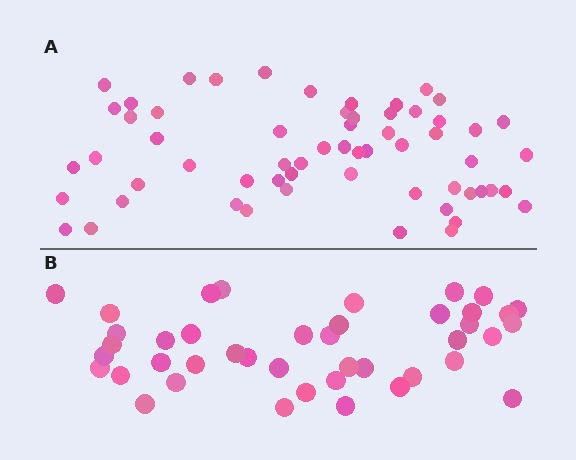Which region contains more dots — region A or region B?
Region A (the top region) has more dots.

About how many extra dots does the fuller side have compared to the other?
Region A has approximately 20 more dots than region B.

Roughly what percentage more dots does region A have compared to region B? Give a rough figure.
About 45% more.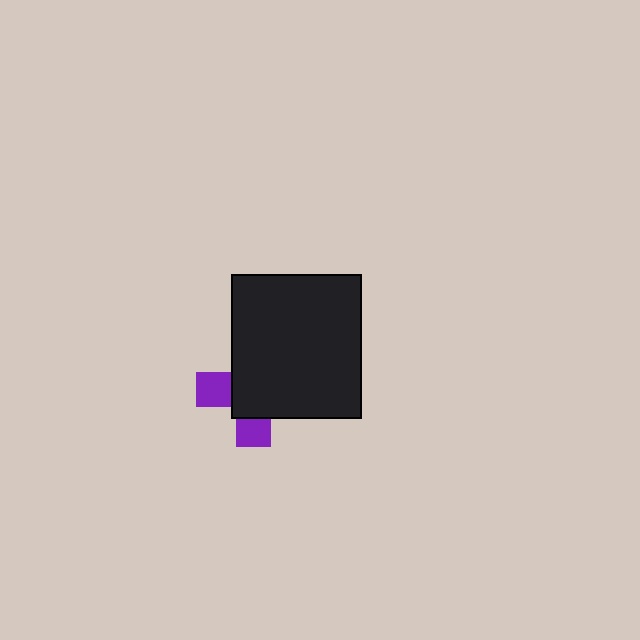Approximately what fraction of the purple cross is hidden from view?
Roughly 67% of the purple cross is hidden behind the black rectangle.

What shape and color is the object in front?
The object in front is a black rectangle.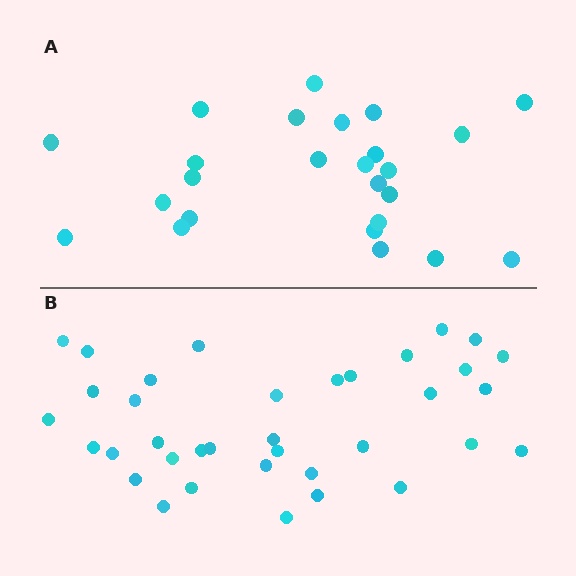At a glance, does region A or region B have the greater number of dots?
Region B (the bottom region) has more dots.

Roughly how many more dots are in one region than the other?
Region B has roughly 12 or so more dots than region A.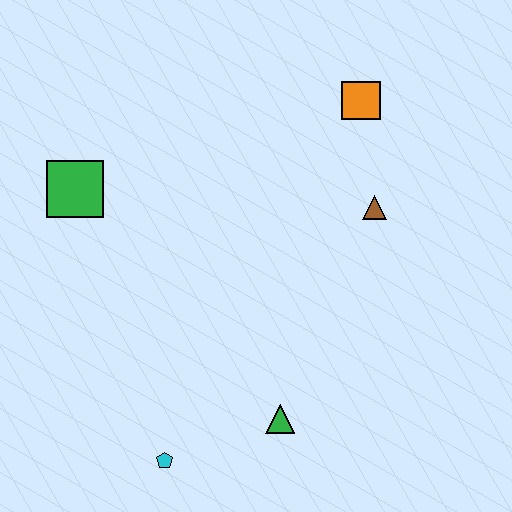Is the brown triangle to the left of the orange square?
No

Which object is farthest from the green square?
The green triangle is farthest from the green square.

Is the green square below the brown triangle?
No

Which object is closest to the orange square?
The brown triangle is closest to the orange square.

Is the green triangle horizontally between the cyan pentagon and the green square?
No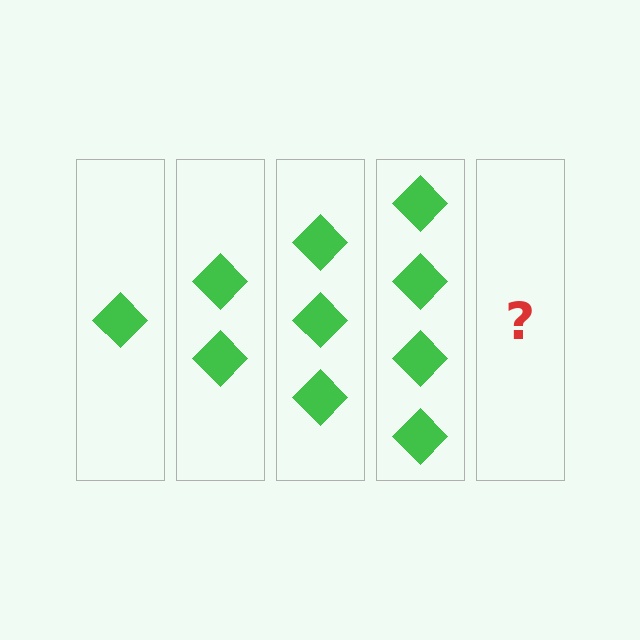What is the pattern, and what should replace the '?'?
The pattern is that each step adds one more diamond. The '?' should be 5 diamonds.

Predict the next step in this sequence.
The next step is 5 diamonds.